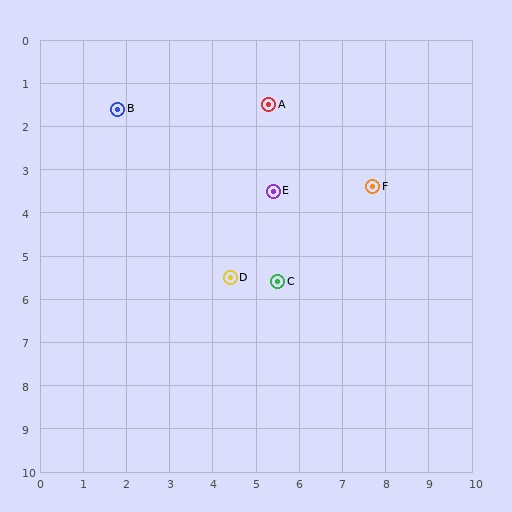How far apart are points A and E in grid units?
Points A and E are about 2.0 grid units apart.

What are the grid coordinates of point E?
Point E is at approximately (5.4, 3.5).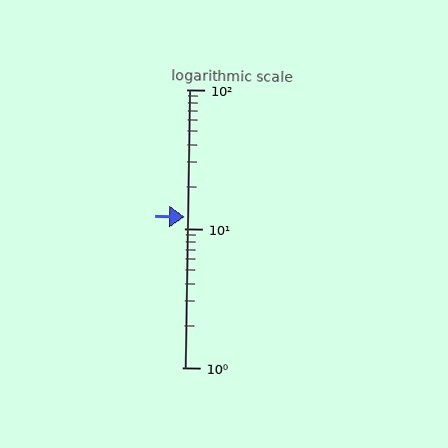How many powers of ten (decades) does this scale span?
The scale spans 2 decades, from 1 to 100.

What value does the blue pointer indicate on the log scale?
The pointer indicates approximately 12.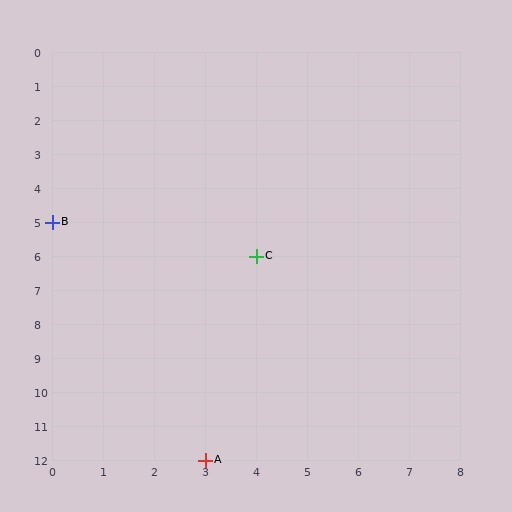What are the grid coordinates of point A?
Point A is at grid coordinates (3, 12).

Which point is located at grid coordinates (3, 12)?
Point A is at (3, 12).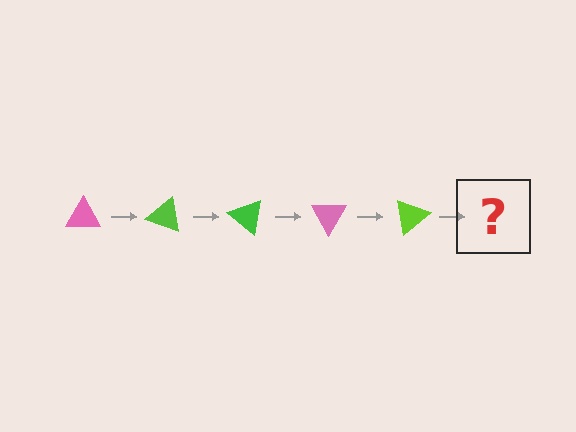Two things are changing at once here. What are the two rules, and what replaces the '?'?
The two rules are that it rotates 20 degrees each step and the color cycles through pink, lime, and green. The '?' should be a green triangle, rotated 100 degrees from the start.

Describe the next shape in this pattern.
It should be a green triangle, rotated 100 degrees from the start.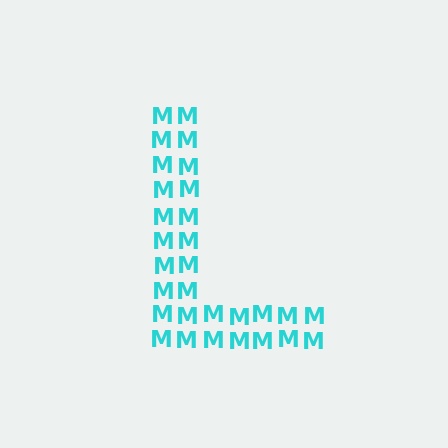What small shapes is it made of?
It is made of small letter M's.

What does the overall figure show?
The overall figure shows the letter L.